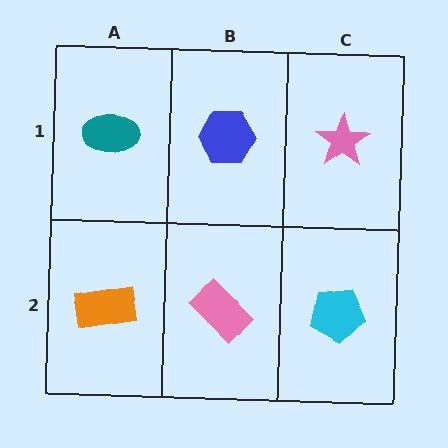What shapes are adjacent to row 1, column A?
An orange rectangle (row 2, column A), a blue hexagon (row 1, column B).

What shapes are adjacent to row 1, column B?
A pink rectangle (row 2, column B), a teal ellipse (row 1, column A), a pink star (row 1, column C).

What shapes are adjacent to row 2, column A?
A teal ellipse (row 1, column A), a pink rectangle (row 2, column B).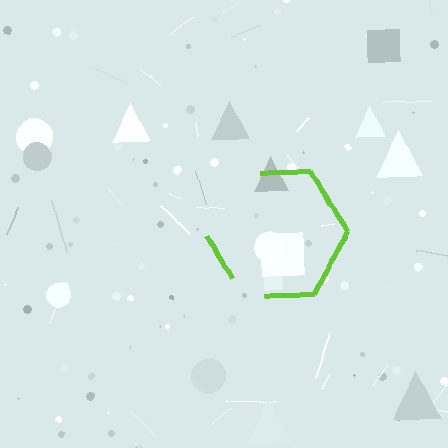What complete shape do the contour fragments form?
The contour fragments form a hexagon.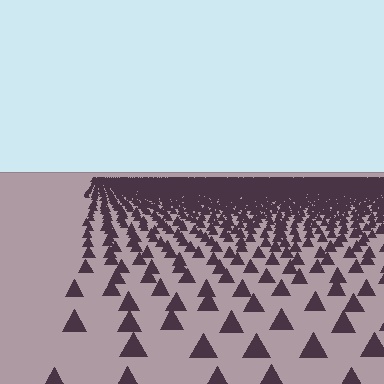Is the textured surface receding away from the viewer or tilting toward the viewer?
The surface is receding away from the viewer. Texture elements get smaller and denser toward the top.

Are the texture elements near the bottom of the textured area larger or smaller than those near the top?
Larger. Near the bottom, elements are closer to the viewer and appear at a bigger on-screen size.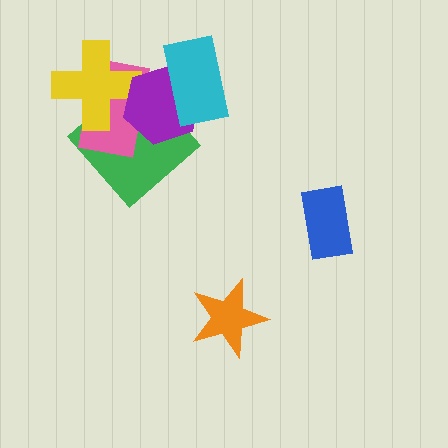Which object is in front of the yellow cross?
The purple hexagon is in front of the yellow cross.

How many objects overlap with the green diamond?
3 objects overlap with the green diamond.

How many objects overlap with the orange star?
0 objects overlap with the orange star.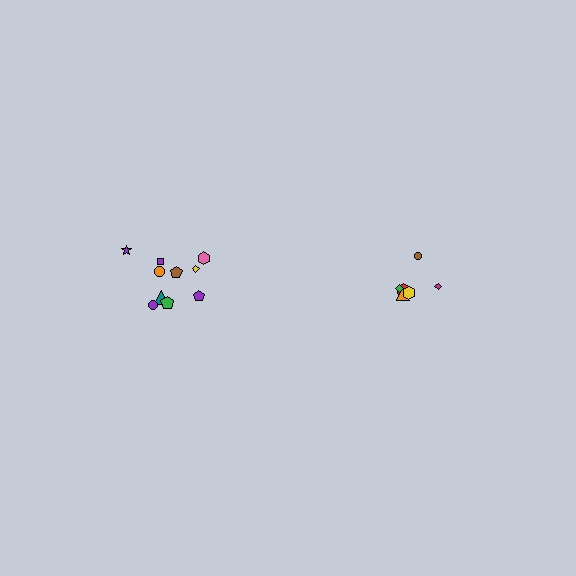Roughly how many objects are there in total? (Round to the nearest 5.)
Roughly 15 objects in total.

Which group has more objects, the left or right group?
The left group.